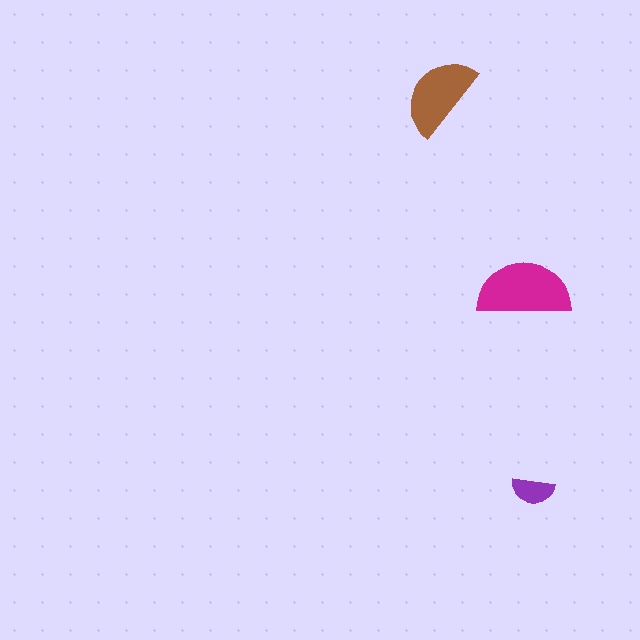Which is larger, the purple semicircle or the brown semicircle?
The brown one.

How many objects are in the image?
There are 3 objects in the image.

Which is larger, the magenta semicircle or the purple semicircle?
The magenta one.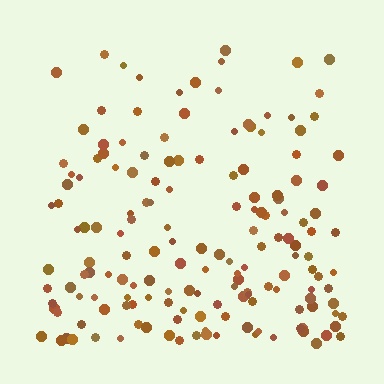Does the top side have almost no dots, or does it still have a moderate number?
Still a moderate number, just noticeably fewer than the bottom.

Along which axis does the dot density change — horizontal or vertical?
Vertical.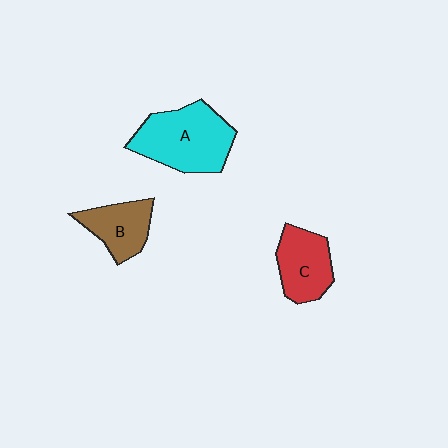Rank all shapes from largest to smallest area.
From largest to smallest: A (cyan), C (red), B (brown).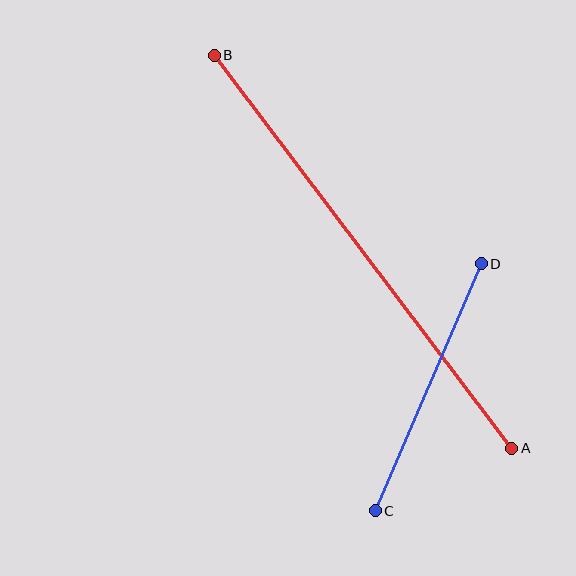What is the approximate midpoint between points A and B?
The midpoint is at approximately (363, 252) pixels.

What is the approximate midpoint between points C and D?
The midpoint is at approximately (428, 387) pixels.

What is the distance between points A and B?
The distance is approximately 493 pixels.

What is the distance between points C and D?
The distance is approximately 269 pixels.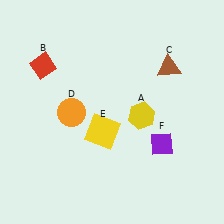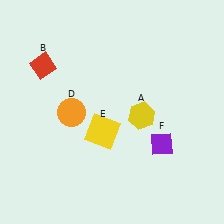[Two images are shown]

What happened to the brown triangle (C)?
The brown triangle (C) was removed in Image 2. It was in the top-right area of Image 1.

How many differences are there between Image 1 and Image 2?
There is 1 difference between the two images.